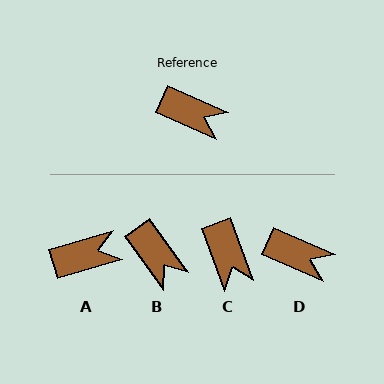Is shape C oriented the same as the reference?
No, it is off by about 47 degrees.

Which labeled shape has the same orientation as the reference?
D.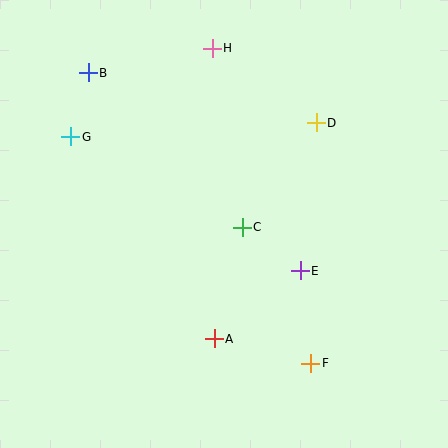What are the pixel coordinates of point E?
Point E is at (300, 271).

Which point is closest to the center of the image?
Point C at (242, 227) is closest to the center.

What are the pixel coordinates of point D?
Point D is at (316, 123).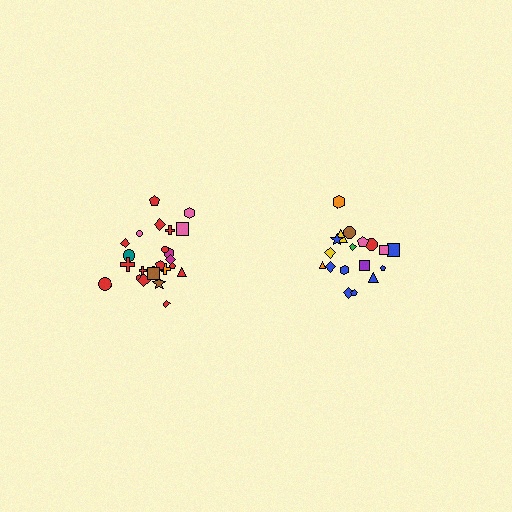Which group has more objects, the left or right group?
The left group.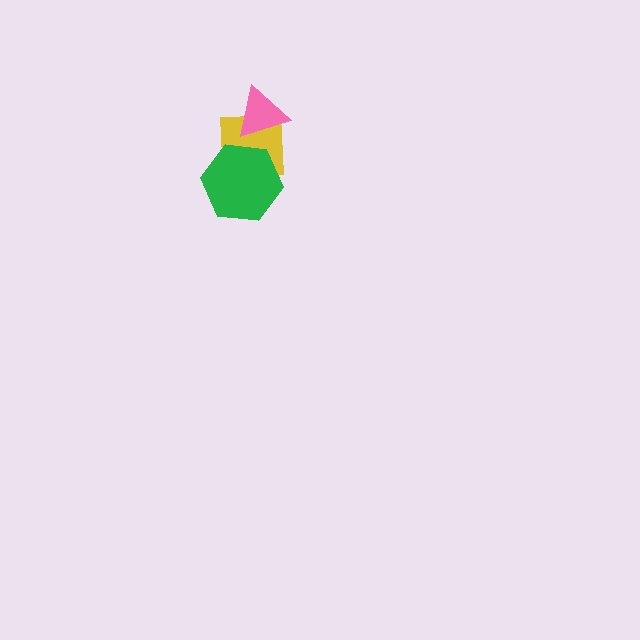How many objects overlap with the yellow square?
2 objects overlap with the yellow square.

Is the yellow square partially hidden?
Yes, it is partially covered by another shape.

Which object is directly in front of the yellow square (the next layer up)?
The pink triangle is directly in front of the yellow square.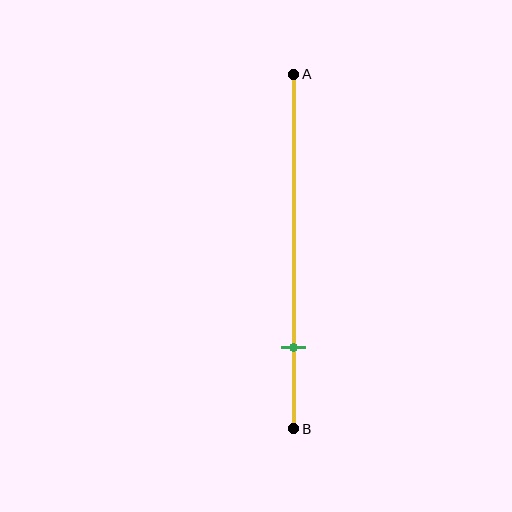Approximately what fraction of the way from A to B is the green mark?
The green mark is approximately 75% of the way from A to B.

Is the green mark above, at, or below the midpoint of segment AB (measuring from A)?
The green mark is below the midpoint of segment AB.